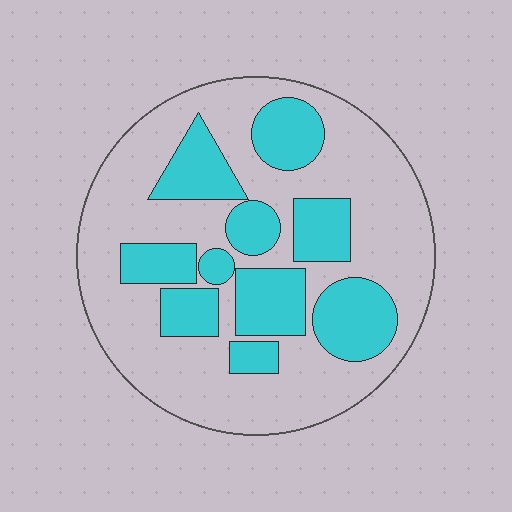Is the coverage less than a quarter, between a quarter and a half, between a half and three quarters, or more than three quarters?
Between a quarter and a half.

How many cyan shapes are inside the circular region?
10.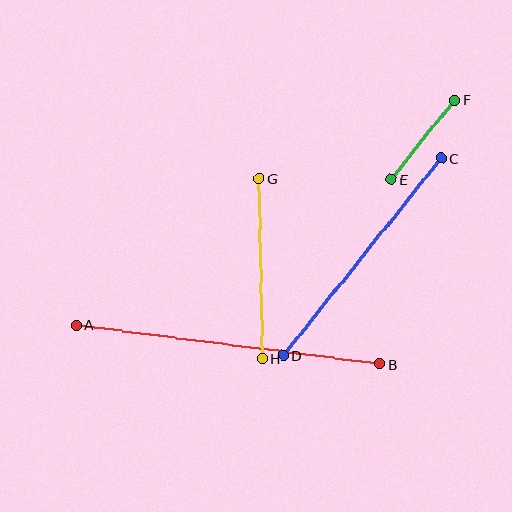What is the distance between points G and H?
The distance is approximately 180 pixels.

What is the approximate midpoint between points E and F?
The midpoint is at approximately (423, 140) pixels.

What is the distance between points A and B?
The distance is approximately 306 pixels.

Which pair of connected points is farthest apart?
Points A and B are farthest apart.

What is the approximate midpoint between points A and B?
The midpoint is at approximately (228, 345) pixels.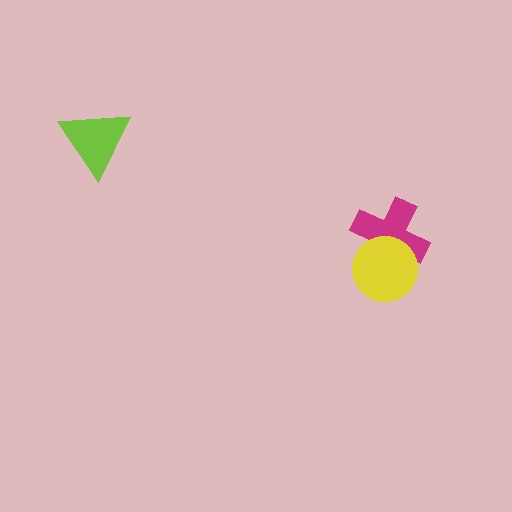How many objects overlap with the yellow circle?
1 object overlaps with the yellow circle.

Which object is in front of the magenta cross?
The yellow circle is in front of the magenta cross.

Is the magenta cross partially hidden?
Yes, it is partially covered by another shape.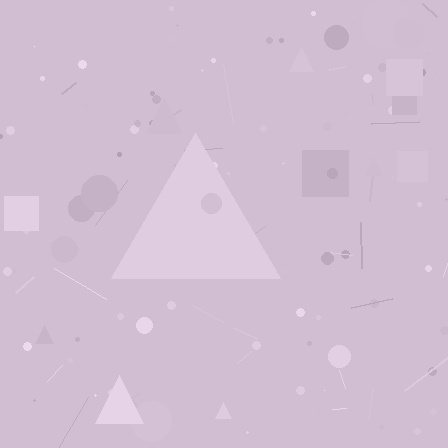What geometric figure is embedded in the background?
A triangle is embedded in the background.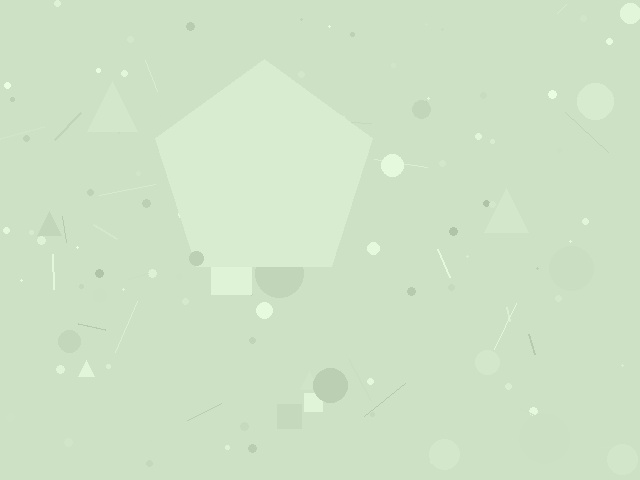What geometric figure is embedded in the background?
A pentagon is embedded in the background.